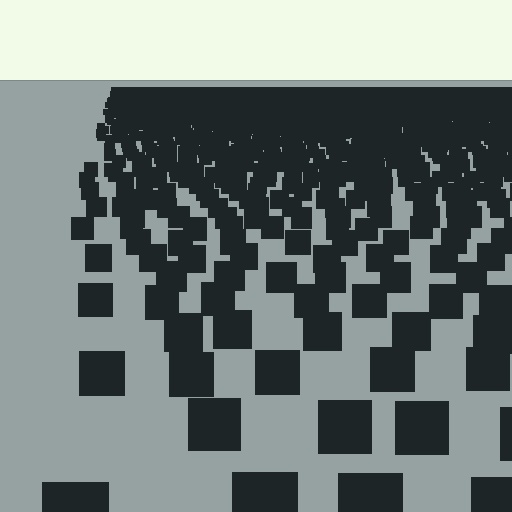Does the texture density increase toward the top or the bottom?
Density increases toward the top.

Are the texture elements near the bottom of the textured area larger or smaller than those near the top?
Larger. Near the bottom, elements are closer to the viewer and appear at a bigger on-screen size.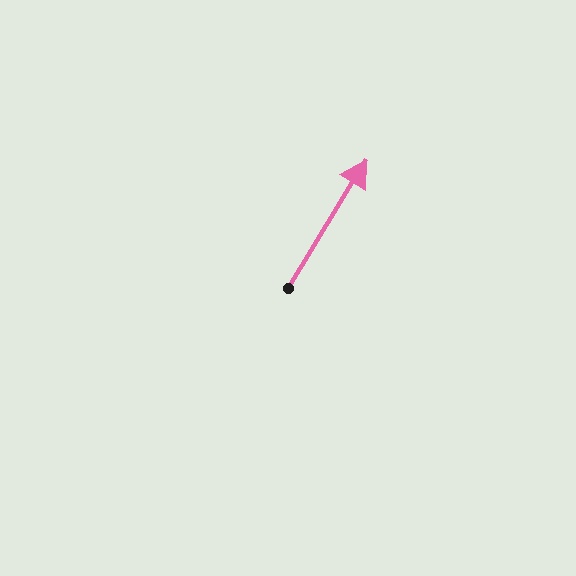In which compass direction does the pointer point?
Northeast.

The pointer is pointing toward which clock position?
Roughly 1 o'clock.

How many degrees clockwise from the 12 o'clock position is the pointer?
Approximately 31 degrees.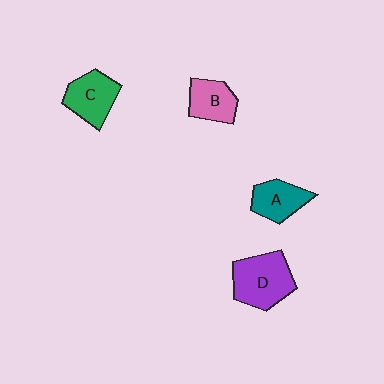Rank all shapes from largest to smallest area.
From largest to smallest: D (purple), C (green), A (teal), B (pink).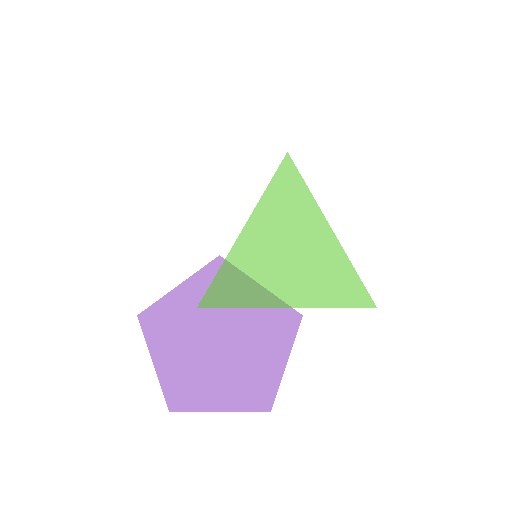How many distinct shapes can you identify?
There are 2 distinct shapes: a purple pentagon, a lime triangle.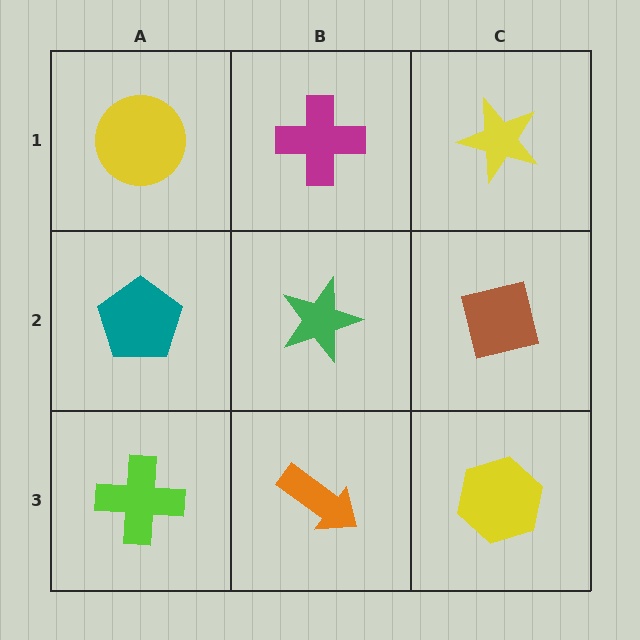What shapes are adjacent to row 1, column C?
A brown square (row 2, column C), a magenta cross (row 1, column B).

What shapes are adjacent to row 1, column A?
A teal pentagon (row 2, column A), a magenta cross (row 1, column B).